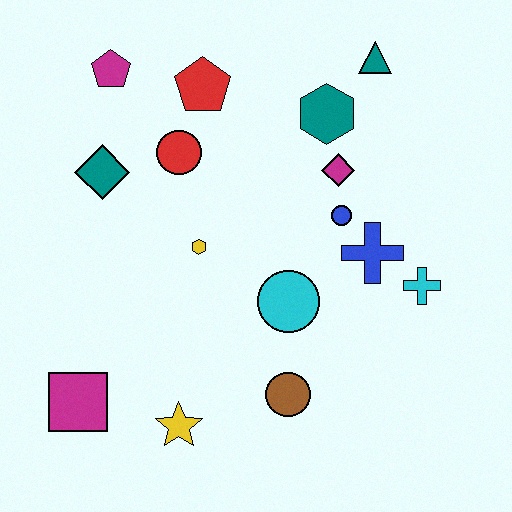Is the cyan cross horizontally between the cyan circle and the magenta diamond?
No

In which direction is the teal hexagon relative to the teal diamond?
The teal hexagon is to the right of the teal diamond.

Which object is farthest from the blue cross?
The magenta square is farthest from the blue cross.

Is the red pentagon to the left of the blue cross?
Yes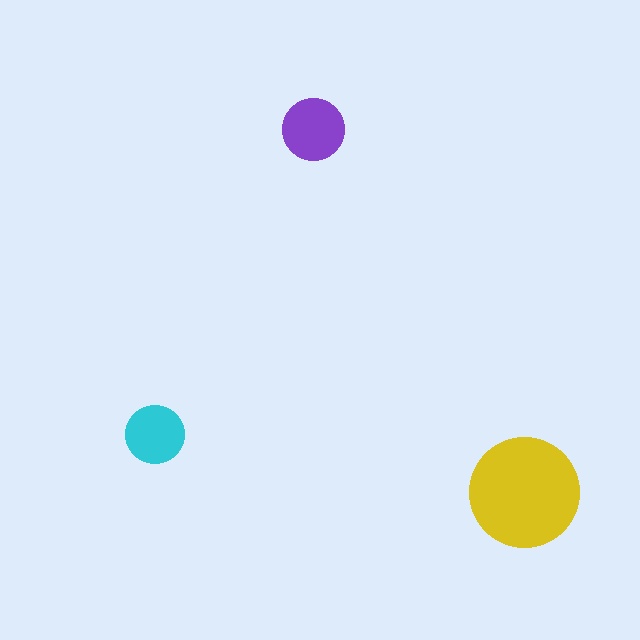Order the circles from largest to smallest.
the yellow one, the purple one, the cyan one.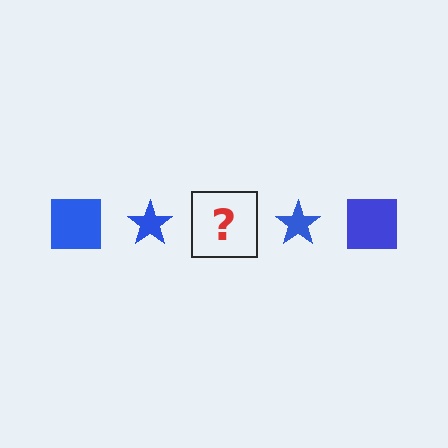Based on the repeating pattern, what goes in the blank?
The blank should be a blue square.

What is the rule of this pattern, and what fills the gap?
The rule is that the pattern cycles through square, star shapes in blue. The gap should be filled with a blue square.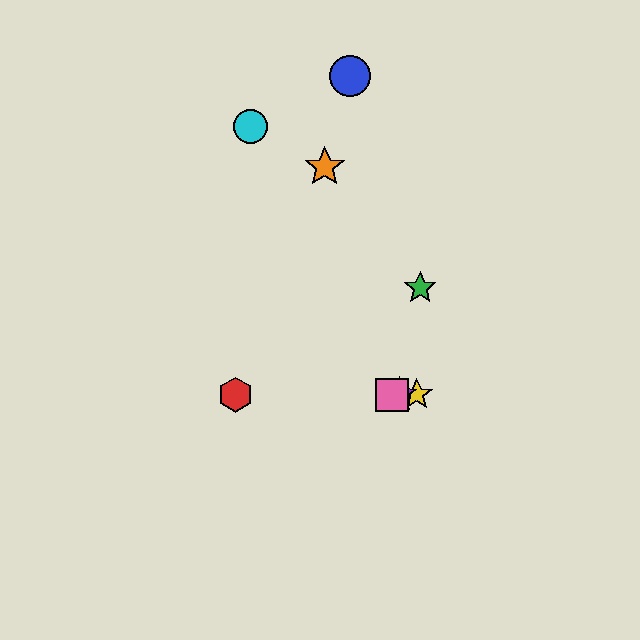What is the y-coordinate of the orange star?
The orange star is at y≈167.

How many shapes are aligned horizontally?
4 shapes (the red hexagon, the yellow star, the purple star, the pink square) are aligned horizontally.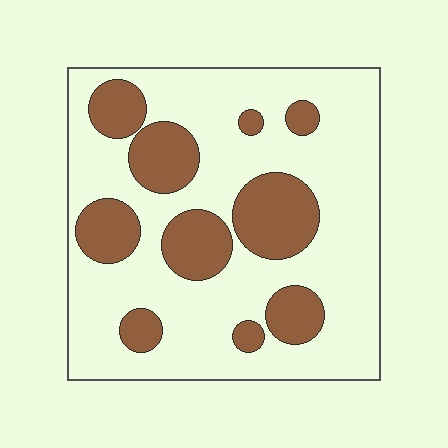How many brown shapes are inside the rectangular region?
10.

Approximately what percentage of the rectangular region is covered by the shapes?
Approximately 30%.